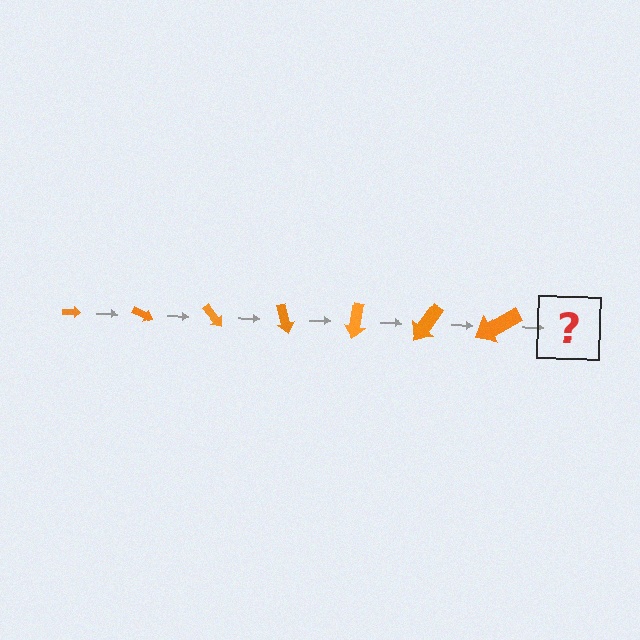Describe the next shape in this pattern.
It should be an arrow, larger than the previous one and rotated 175 degrees from the start.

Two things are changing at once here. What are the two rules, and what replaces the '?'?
The two rules are that the arrow grows larger each step and it rotates 25 degrees each step. The '?' should be an arrow, larger than the previous one and rotated 175 degrees from the start.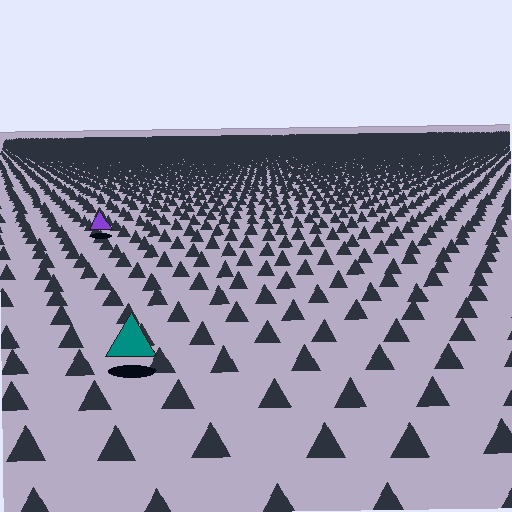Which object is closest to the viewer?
The teal triangle is closest. The texture marks near it are larger and more spread out.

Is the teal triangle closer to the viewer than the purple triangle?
Yes. The teal triangle is closer — you can tell from the texture gradient: the ground texture is coarser near it.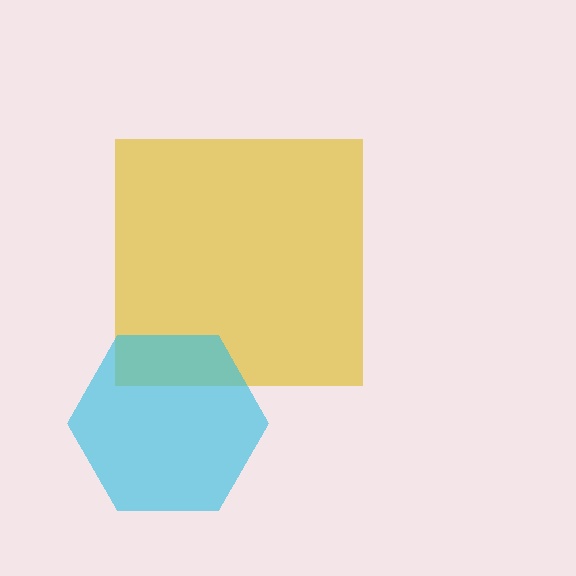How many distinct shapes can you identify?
There are 2 distinct shapes: a yellow square, a cyan hexagon.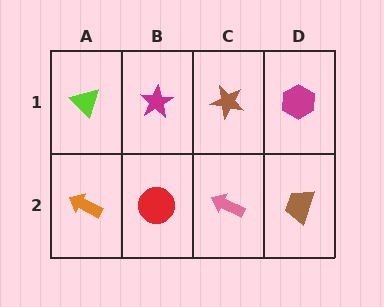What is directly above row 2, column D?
A magenta hexagon.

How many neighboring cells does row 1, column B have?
3.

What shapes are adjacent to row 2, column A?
A lime triangle (row 1, column A), a red circle (row 2, column B).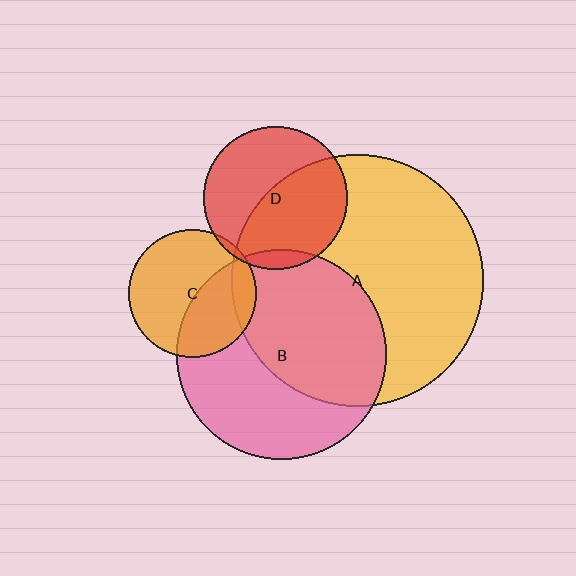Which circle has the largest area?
Circle A (yellow).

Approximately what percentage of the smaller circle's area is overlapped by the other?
Approximately 55%.